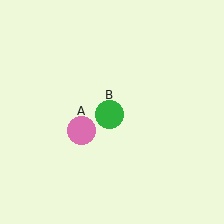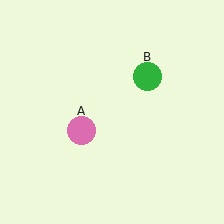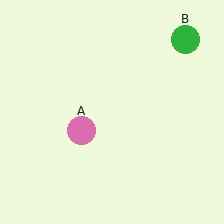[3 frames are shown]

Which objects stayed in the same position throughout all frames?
Pink circle (object A) remained stationary.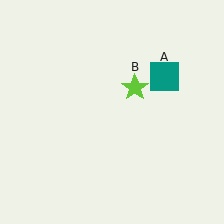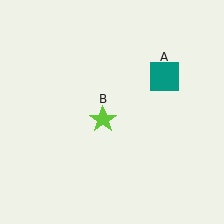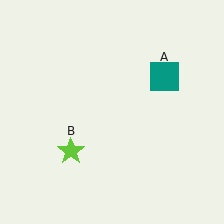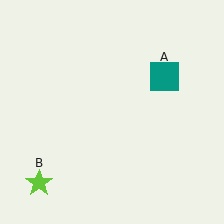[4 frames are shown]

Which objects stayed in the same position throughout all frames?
Teal square (object A) remained stationary.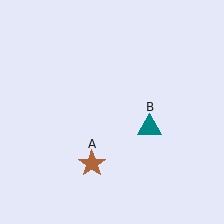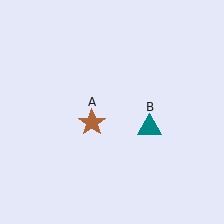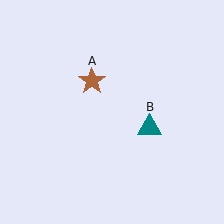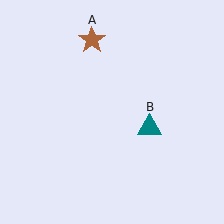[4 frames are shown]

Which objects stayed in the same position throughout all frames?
Teal triangle (object B) remained stationary.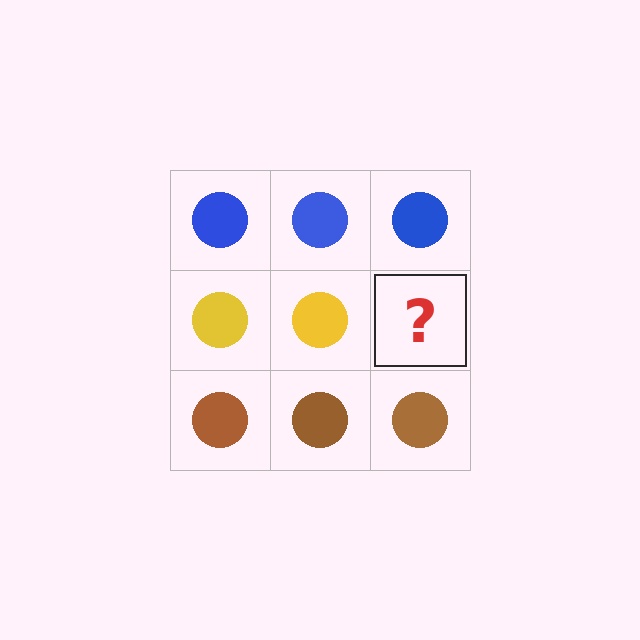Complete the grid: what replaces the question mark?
The question mark should be replaced with a yellow circle.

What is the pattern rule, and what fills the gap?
The rule is that each row has a consistent color. The gap should be filled with a yellow circle.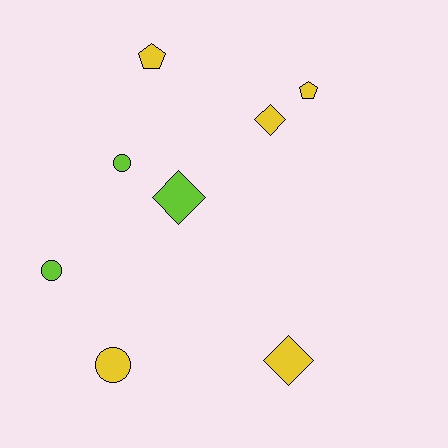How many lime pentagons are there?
There are no lime pentagons.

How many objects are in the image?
There are 8 objects.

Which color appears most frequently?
Yellow, with 5 objects.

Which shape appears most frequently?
Diamond, with 3 objects.